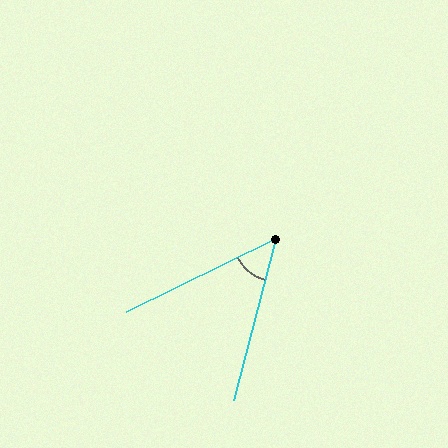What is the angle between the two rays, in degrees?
Approximately 49 degrees.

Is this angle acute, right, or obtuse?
It is acute.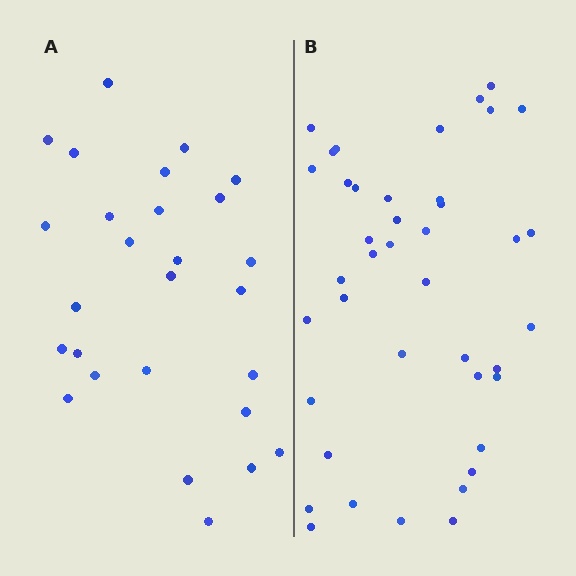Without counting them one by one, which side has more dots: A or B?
Region B (the right region) has more dots.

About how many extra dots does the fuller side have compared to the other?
Region B has approximately 15 more dots than region A.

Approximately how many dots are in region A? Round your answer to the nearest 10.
About 30 dots. (The exact count is 27, which rounds to 30.)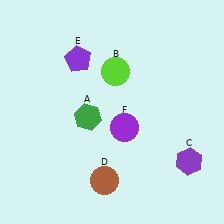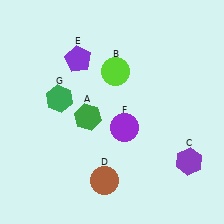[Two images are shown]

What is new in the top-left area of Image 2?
A green hexagon (G) was added in the top-left area of Image 2.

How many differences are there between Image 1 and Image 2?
There is 1 difference between the two images.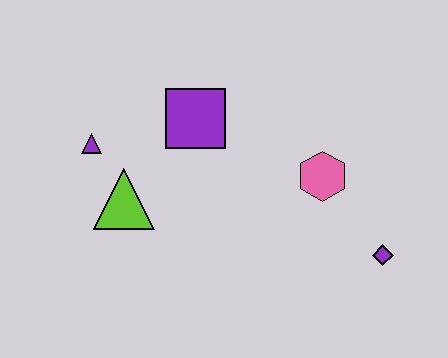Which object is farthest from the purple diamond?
The purple triangle is farthest from the purple diamond.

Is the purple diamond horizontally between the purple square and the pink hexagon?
No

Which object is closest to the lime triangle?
The purple triangle is closest to the lime triangle.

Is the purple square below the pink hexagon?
No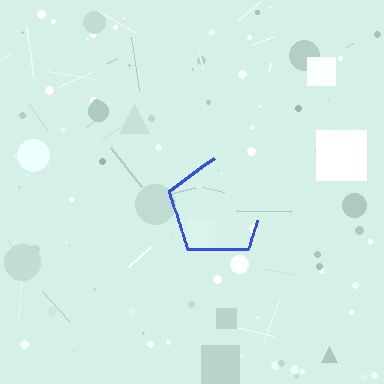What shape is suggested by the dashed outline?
The dashed outline suggests a pentagon.